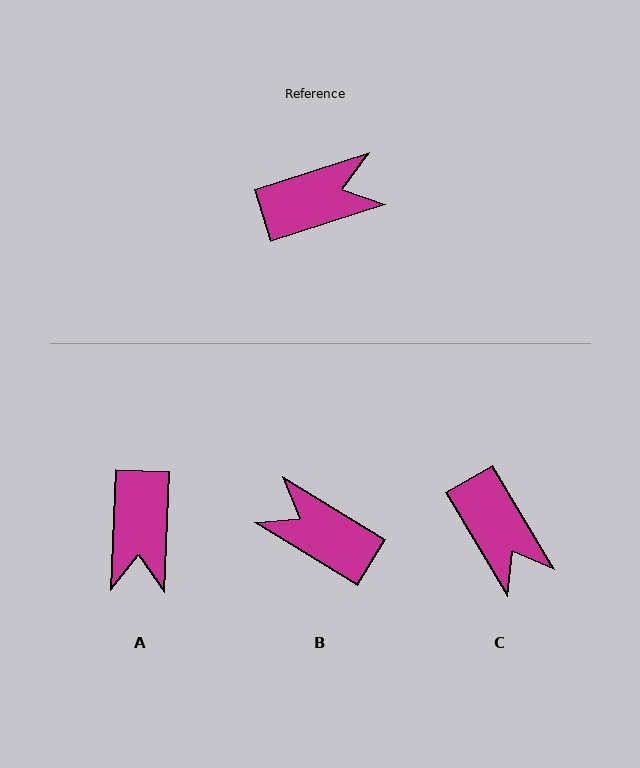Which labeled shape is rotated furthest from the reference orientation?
B, about 130 degrees away.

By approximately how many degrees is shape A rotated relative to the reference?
Approximately 111 degrees clockwise.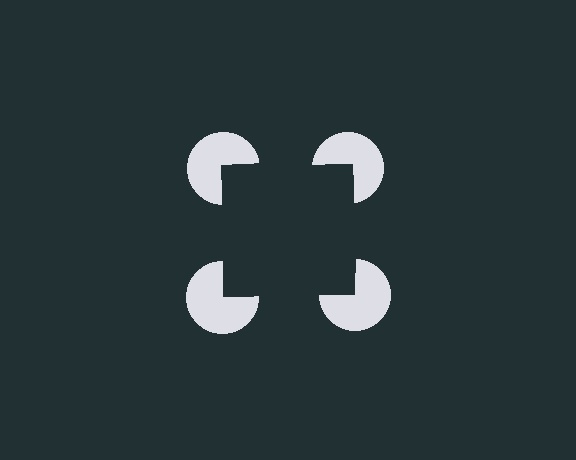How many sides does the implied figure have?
4 sides.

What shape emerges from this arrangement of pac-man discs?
An illusory square — its edges are inferred from the aligned wedge cuts in the pac-man discs, not physically drawn.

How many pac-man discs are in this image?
There are 4 — one at each vertex of the illusory square.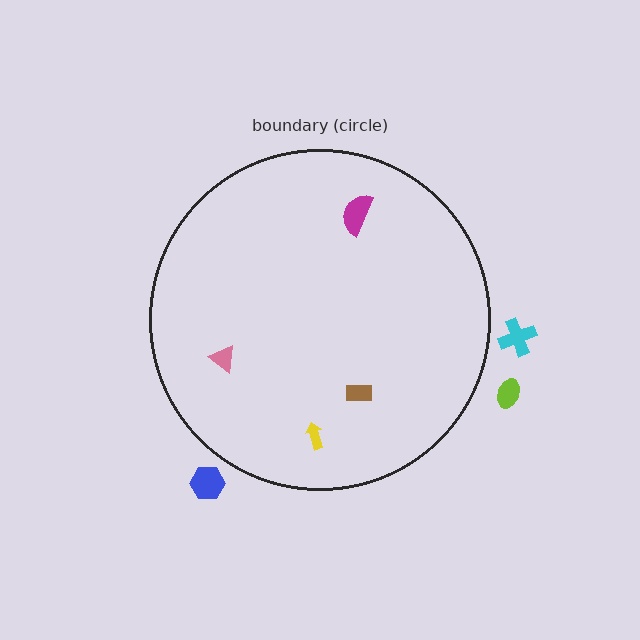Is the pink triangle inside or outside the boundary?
Inside.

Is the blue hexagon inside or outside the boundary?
Outside.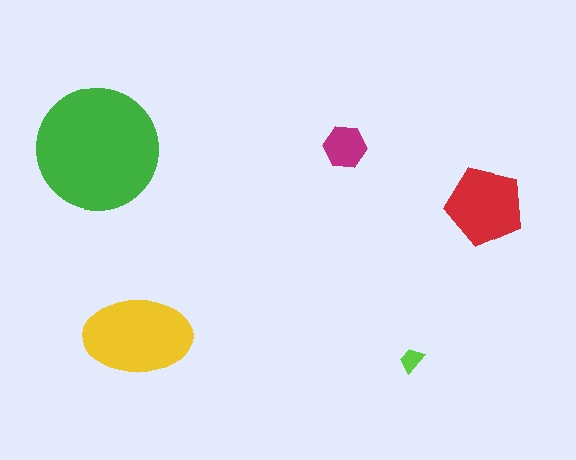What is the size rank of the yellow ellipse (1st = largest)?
2nd.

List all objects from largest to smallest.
The green circle, the yellow ellipse, the red pentagon, the magenta hexagon, the lime trapezoid.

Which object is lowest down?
The lime trapezoid is bottommost.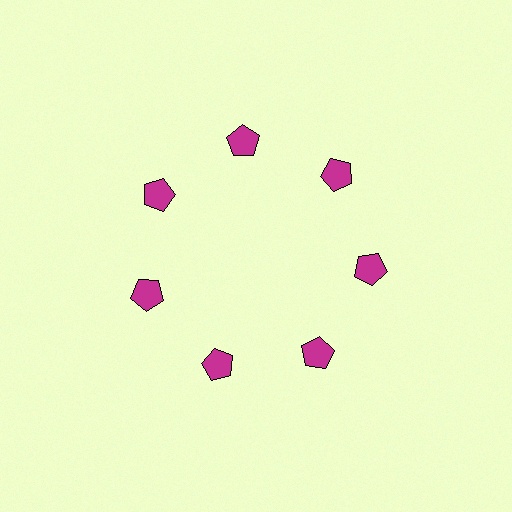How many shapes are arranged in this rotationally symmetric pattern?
There are 7 shapes, arranged in 7 groups of 1.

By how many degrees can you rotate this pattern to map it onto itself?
The pattern maps onto itself every 51 degrees of rotation.